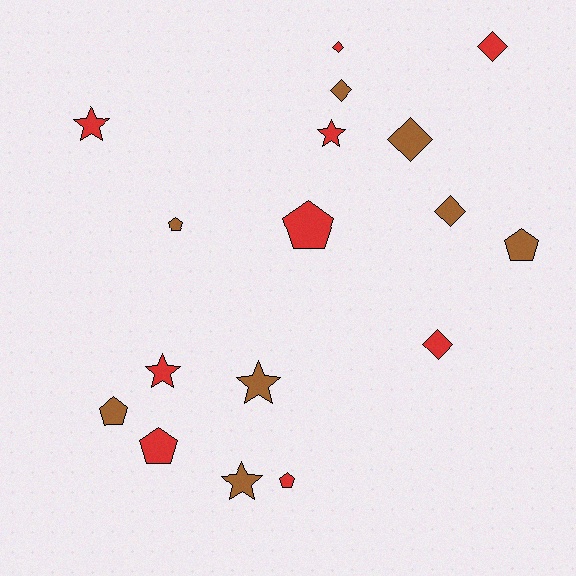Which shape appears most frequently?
Diamond, with 6 objects.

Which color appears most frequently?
Red, with 9 objects.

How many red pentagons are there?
There are 3 red pentagons.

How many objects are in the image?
There are 17 objects.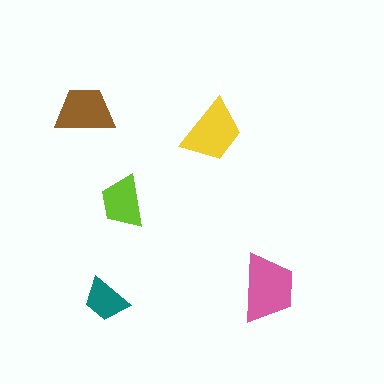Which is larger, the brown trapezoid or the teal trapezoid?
The brown one.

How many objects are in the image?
There are 5 objects in the image.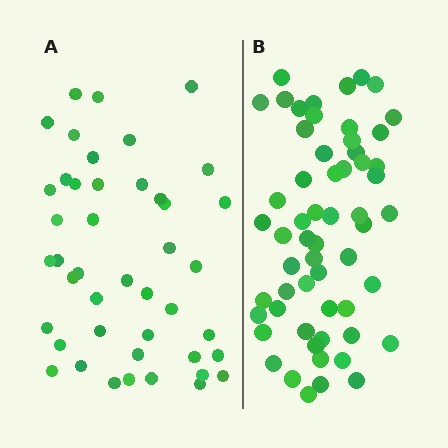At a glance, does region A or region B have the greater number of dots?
Region B (the right region) has more dots.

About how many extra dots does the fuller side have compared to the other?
Region B has approximately 15 more dots than region A.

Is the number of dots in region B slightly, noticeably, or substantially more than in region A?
Region B has noticeably more, but not dramatically so. The ratio is roughly 1.3 to 1.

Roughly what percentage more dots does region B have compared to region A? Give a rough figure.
About 30% more.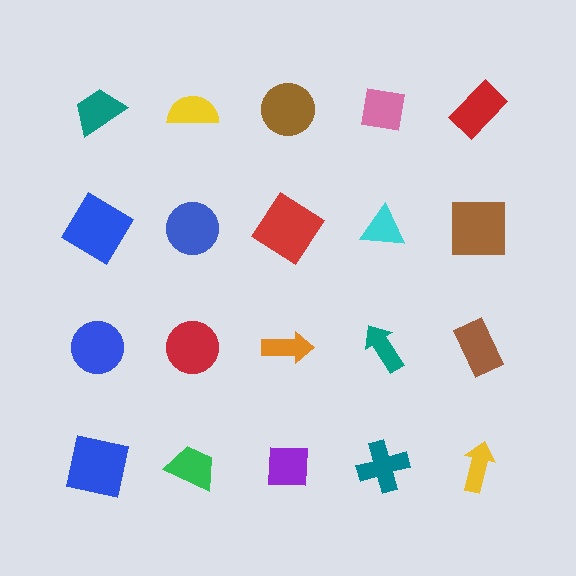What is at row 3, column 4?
A teal arrow.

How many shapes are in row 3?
5 shapes.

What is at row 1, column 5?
A red rectangle.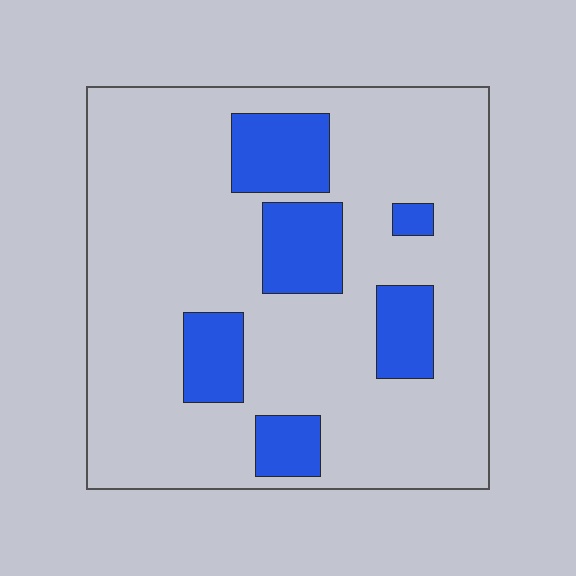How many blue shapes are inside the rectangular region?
6.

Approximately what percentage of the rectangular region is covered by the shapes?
Approximately 20%.